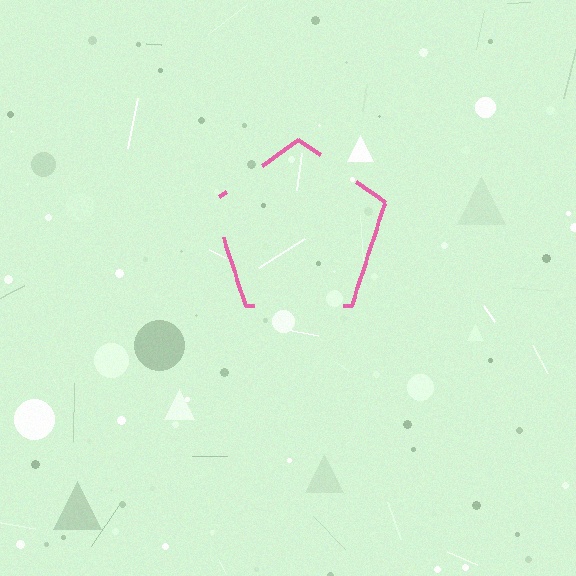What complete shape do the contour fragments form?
The contour fragments form a pentagon.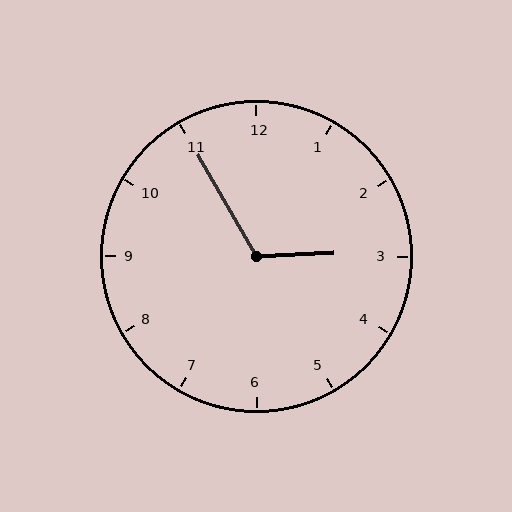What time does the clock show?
2:55.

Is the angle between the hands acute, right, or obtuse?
It is obtuse.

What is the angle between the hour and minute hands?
Approximately 118 degrees.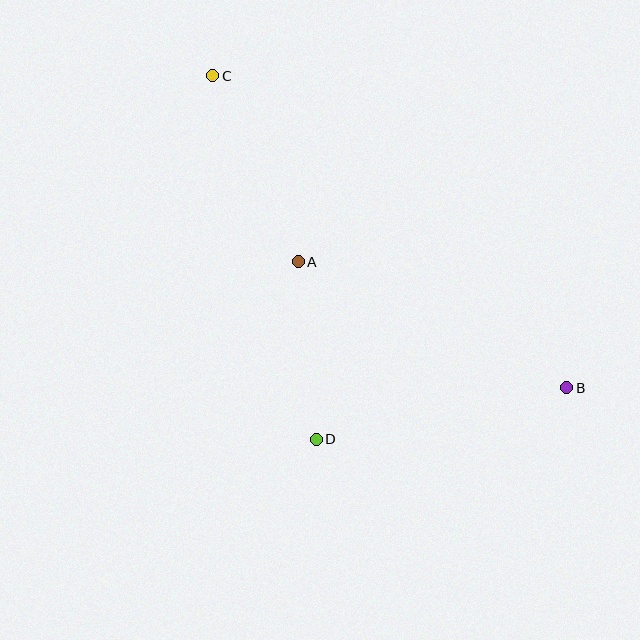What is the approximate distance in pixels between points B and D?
The distance between B and D is approximately 256 pixels.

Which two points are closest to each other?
Points A and D are closest to each other.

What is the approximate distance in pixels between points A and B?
The distance between A and B is approximately 297 pixels.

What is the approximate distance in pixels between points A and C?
The distance between A and C is approximately 205 pixels.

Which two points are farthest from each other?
Points B and C are farthest from each other.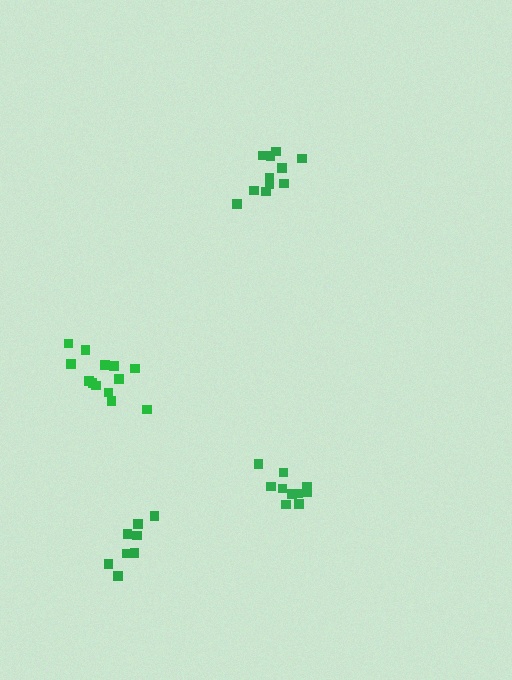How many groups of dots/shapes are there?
There are 4 groups.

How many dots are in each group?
Group 1: 11 dots, Group 2: 10 dots, Group 3: 13 dots, Group 4: 8 dots (42 total).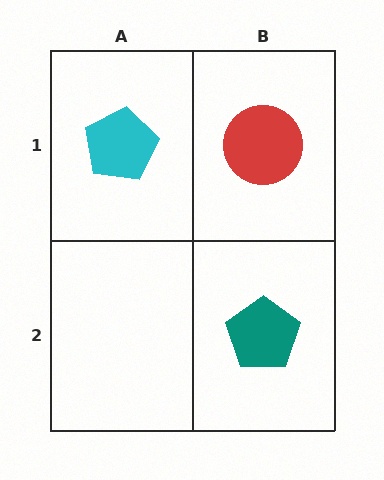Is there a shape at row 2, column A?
No, that cell is empty.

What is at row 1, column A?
A cyan pentagon.